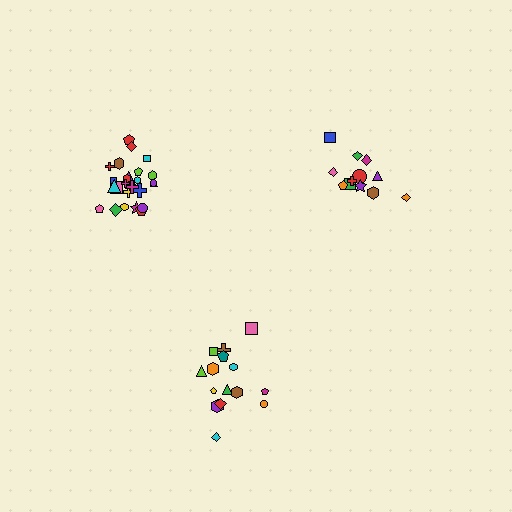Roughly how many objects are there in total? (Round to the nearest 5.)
Roughly 50 objects in total.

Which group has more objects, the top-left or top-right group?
The top-left group.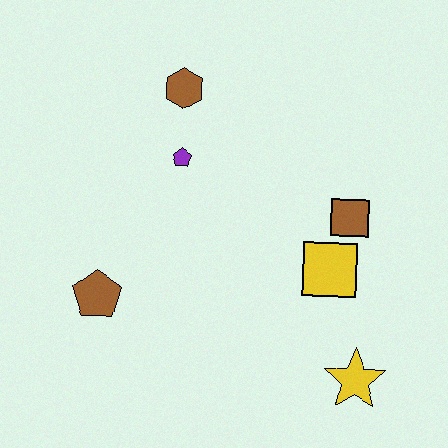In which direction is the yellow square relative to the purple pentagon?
The yellow square is to the right of the purple pentagon.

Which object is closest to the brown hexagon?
The purple pentagon is closest to the brown hexagon.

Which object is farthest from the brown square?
The brown pentagon is farthest from the brown square.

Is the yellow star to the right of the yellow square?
Yes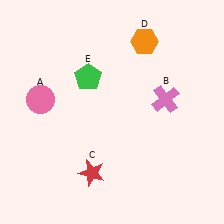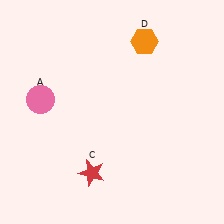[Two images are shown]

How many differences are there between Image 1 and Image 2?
There are 2 differences between the two images.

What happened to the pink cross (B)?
The pink cross (B) was removed in Image 2. It was in the top-right area of Image 1.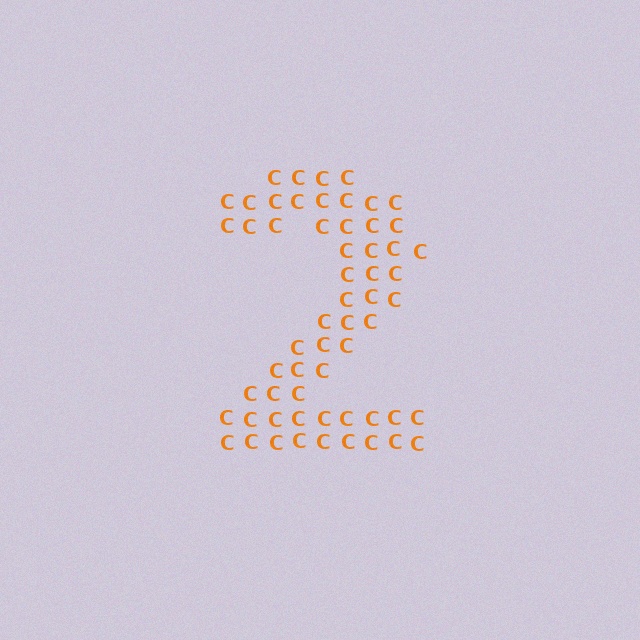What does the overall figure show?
The overall figure shows the digit 2.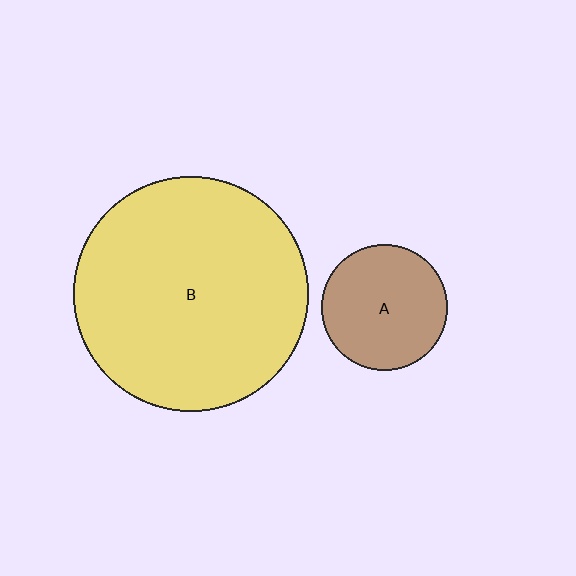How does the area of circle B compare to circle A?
Approximately 3.5 times.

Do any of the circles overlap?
No, none of the circles overlap.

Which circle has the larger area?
Circle B (yellow).